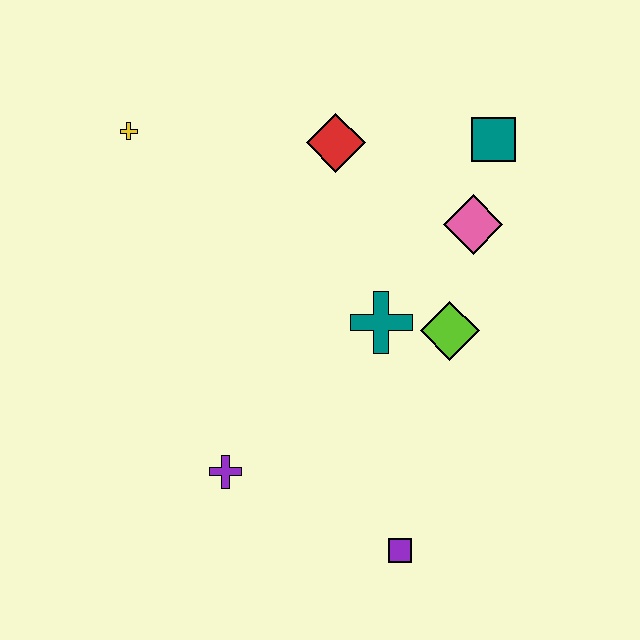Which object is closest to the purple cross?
The purple square is closest to the purple cross.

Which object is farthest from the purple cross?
The teal square is farthest from the purple cross.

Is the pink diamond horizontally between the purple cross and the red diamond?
No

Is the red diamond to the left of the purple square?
Yes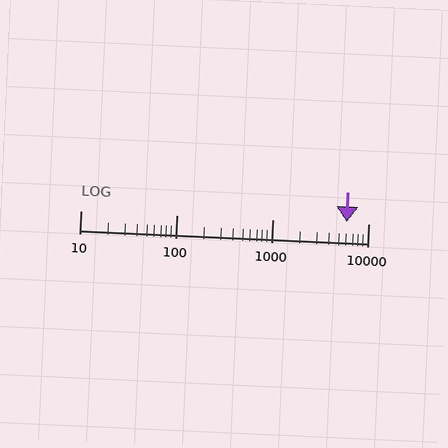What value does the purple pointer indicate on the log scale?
The pointer indicates approximately 5900.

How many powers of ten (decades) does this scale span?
The scale spans 3 decades, from 10 to 10000.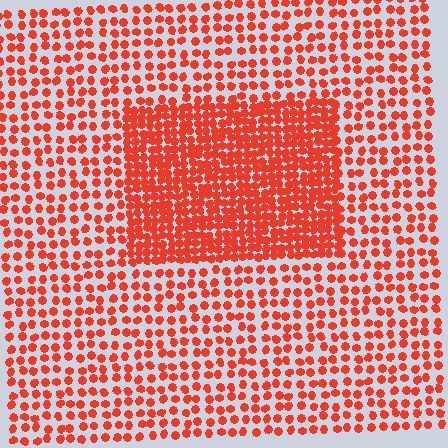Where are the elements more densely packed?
The elements are more densely packed inside the rectangle boundary.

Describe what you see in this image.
The image contains small red elements arranged at two different densities. A rectangle-shaped region is visible where the elements are more densely packed than the surrounding area.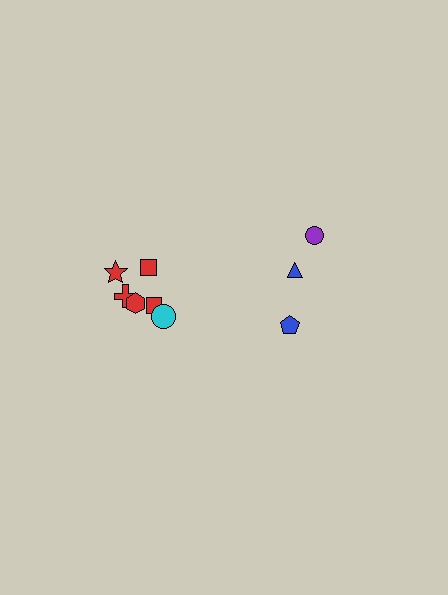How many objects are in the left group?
There are 6 objects.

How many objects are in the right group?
There are 3 objects.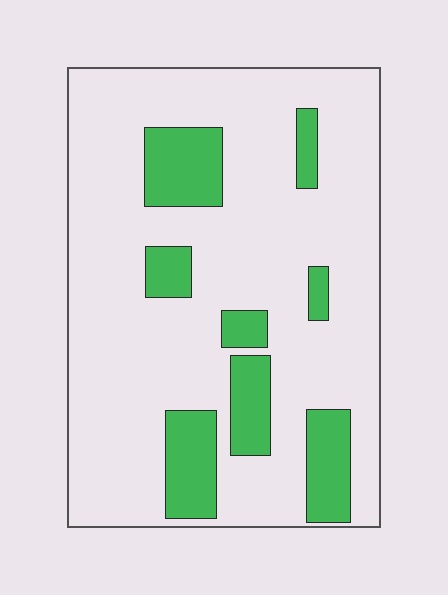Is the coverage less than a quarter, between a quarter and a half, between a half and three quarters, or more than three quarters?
Less than a quarter.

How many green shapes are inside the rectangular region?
8.